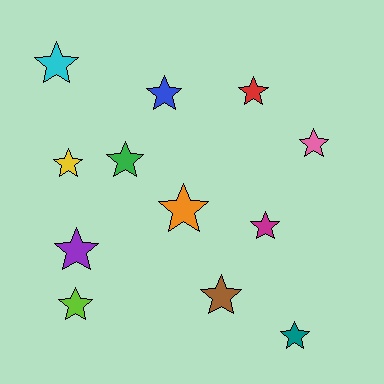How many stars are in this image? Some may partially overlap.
There are 12 stars.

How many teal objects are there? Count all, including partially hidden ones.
There is 1 teal object.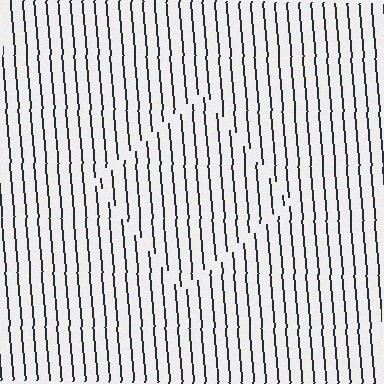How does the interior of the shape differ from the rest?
The interior of the shape contains the same grating, shifted by half a period — the contour is defined by the phase discontinuity where line-ends from the inner and outer gratings abut.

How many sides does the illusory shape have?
4 sides — the line-ends trace a square.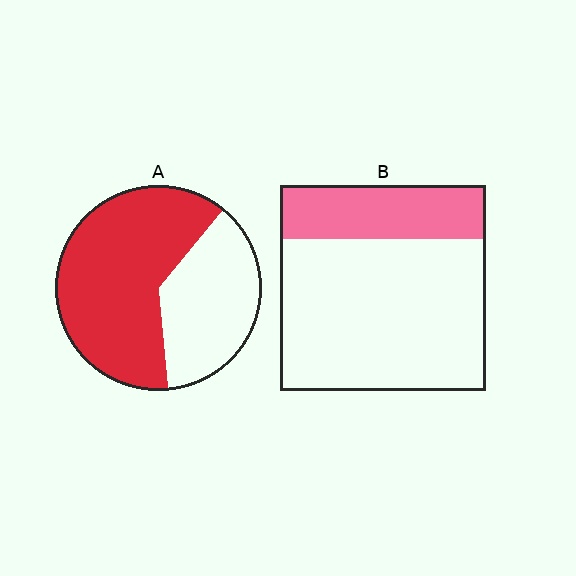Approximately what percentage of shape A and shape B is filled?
A is approximately 65% and B is approximately 25%.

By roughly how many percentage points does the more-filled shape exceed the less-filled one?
By roughly 35 percentage points (A over B).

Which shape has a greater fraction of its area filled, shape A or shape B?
Shape A.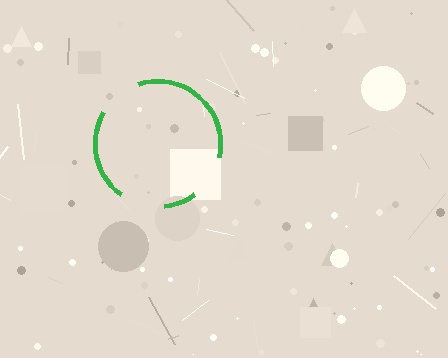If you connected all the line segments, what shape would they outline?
They would outline a circle.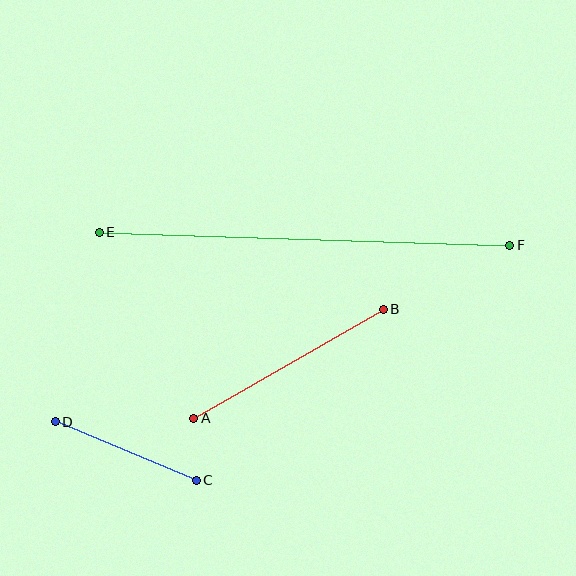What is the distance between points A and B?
The distance is approximately 219 pixels.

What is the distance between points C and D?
The distance is approximately 153 pixels.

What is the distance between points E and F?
The distance is approximately 411 pixels.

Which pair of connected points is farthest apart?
Points E and F are farthest apart.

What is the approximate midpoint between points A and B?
The midpoint is at approximately (288, 364) pixels.